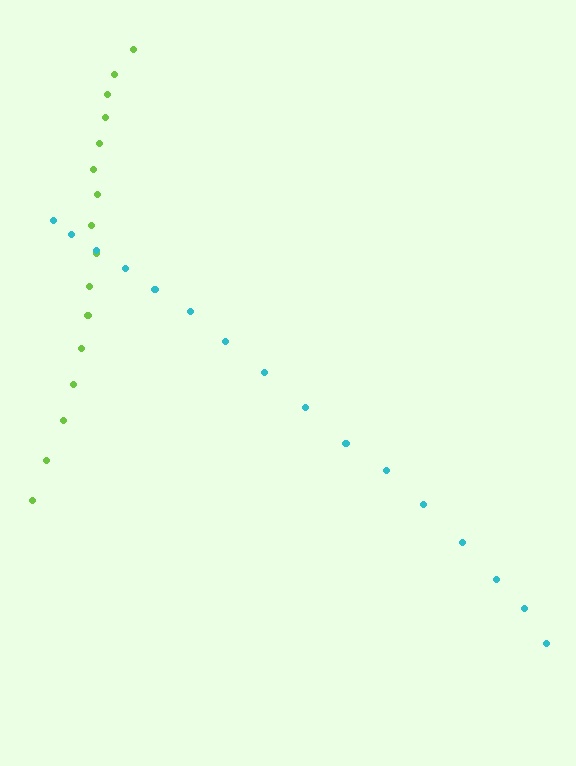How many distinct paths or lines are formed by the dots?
There are 2 distinct paths.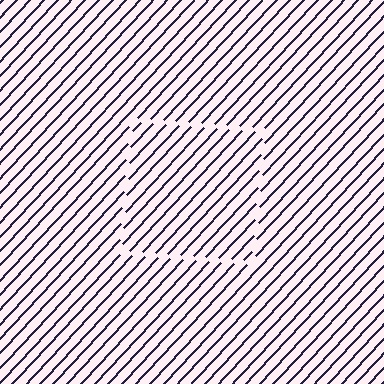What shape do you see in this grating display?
An illusory square. The interior of the shape contains the same grating, shifted by half a period — the contour is defined by the phase discontinuity where line-ends from the inner and outer gratings abut.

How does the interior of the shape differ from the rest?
The interior of the shape contains the same grating, shifted by half a period — the contour is defined by the phase discontinuity where line-ends from the inner and outer gratings abut.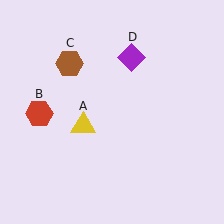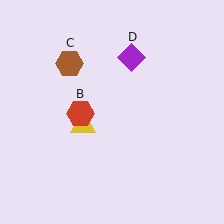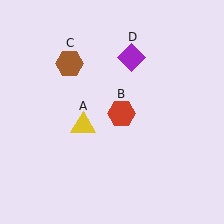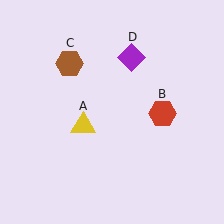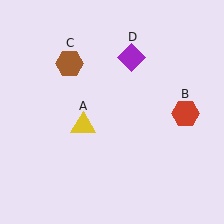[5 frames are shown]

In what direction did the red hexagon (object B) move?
The red hexagon (object B) moved right.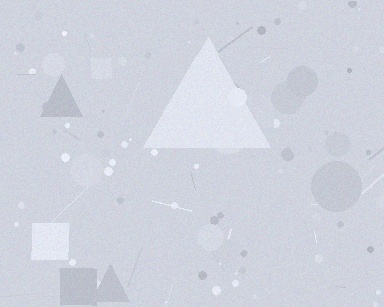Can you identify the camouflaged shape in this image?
The camouflaged shape is a triangle.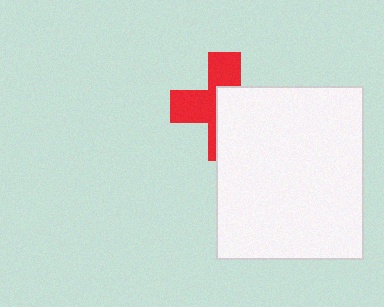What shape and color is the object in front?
The object in front is a white rectangle.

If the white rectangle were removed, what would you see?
You would see the complete red cross.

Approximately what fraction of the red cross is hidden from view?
Roughly 52% of the red cross is hidden behind the white rectangle.